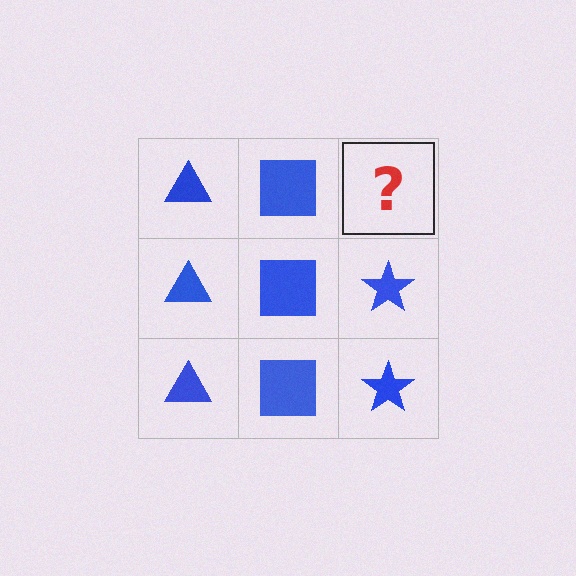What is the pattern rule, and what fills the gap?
The rule is that each column has a consistent shape. The gap should be filled with a blue star.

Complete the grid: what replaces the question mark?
The question mark should be replaced with a blue star.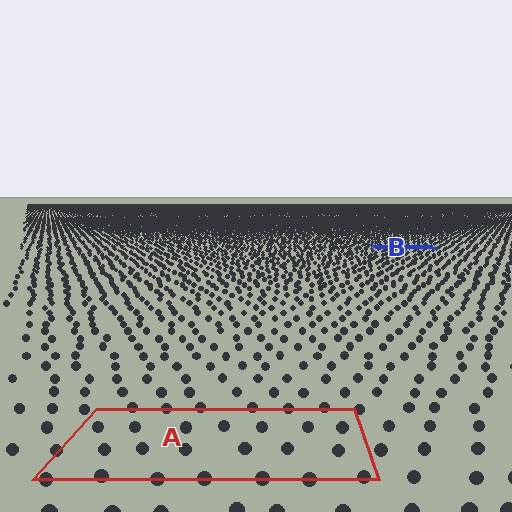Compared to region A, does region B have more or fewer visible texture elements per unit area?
Region B has more texture elements per unit area — they are packed more densely because it is farther away.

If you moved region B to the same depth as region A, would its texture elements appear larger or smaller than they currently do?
They would appear larger. At a closer depth, the same texture elements are projected at a bigger on-screen size.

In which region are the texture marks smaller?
The texture marks are smaller in region B, because it is farther away.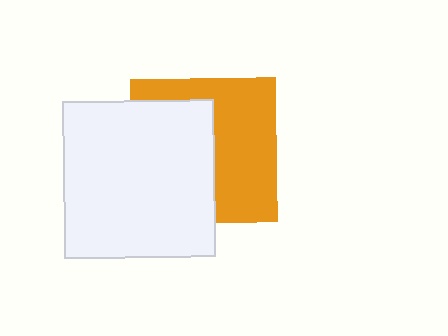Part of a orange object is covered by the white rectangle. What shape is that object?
It is a square.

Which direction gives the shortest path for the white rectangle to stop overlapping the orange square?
Moving left gives the shortest separation.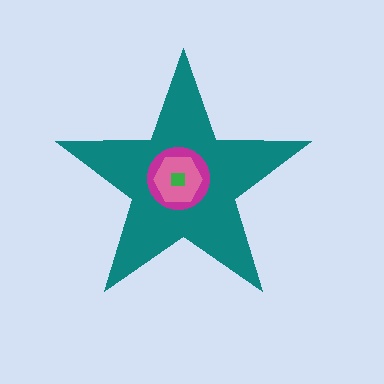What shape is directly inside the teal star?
The magenta circle.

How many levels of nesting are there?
4.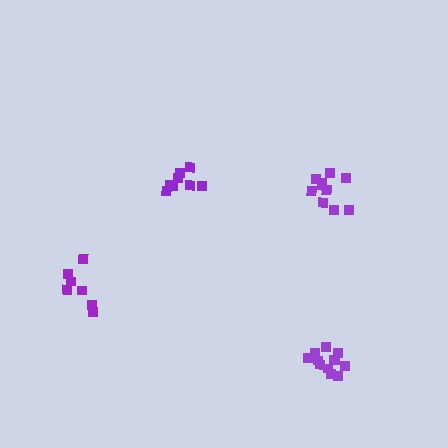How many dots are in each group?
Group 1: 7 dots, Group 2: 12 dots, Group 3: 10 dots, Group 4: 8 dots (37 total).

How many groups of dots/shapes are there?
There are 4 groups.